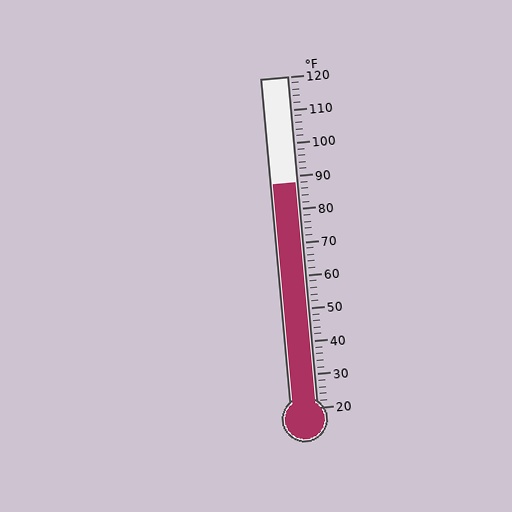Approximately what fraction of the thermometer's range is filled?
The thermometer is filled to approximately 70% of its range.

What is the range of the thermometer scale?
The thermometer scale ranges from 20°F to 120°F.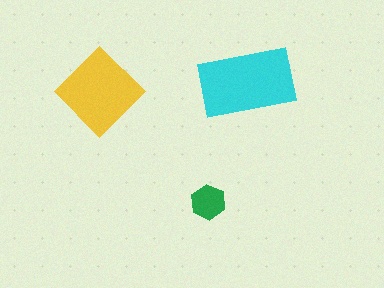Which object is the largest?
The cyan rectangle.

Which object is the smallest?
The green hexagon.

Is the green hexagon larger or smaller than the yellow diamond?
Smaller.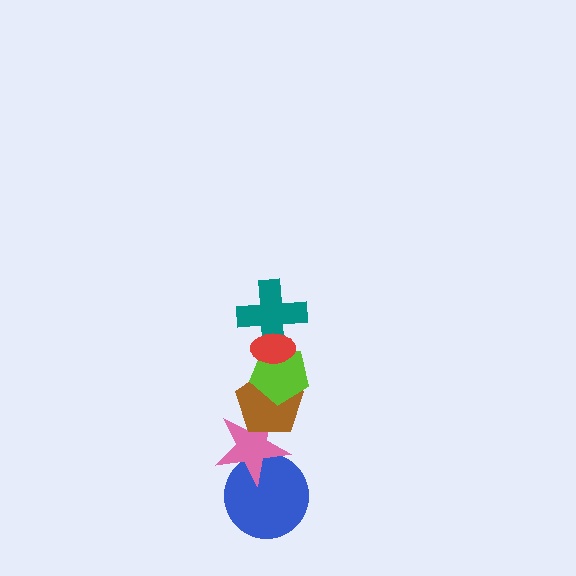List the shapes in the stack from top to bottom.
From top to bottom: the red ellipse, the teal cross, the lime pentagon, the brown pentagon, the pink star, the blue circle.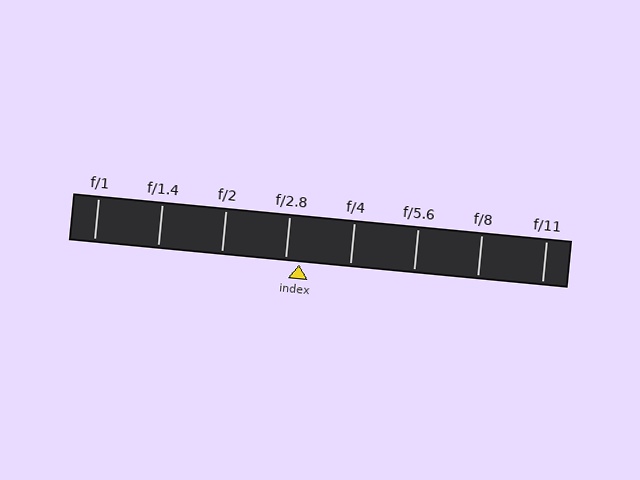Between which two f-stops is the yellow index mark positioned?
The index mark is between f/2.8 and f/4.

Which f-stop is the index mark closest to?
The index mark is closest to f/2.8.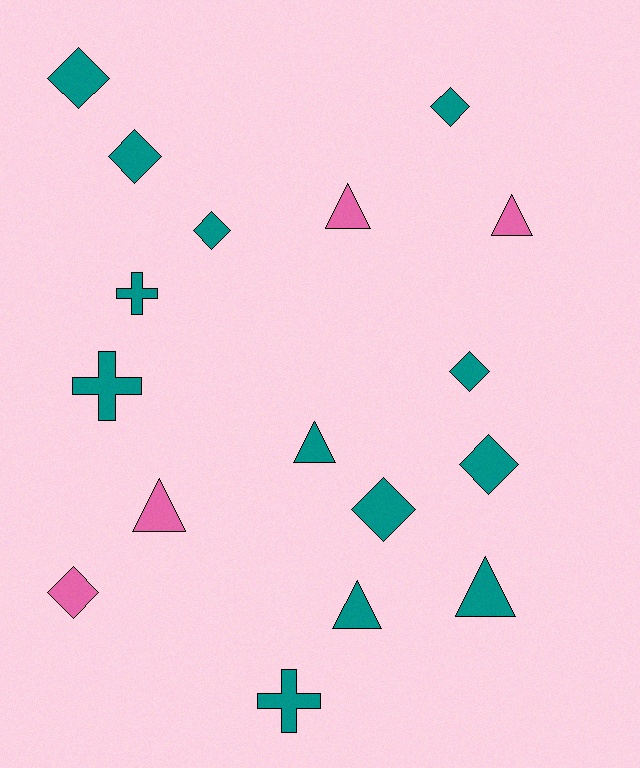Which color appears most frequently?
Teal, with 13 objects.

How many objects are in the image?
There are 17 objects.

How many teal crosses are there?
There are 3 teal crosses.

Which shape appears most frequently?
Diamond, with 8 objects.